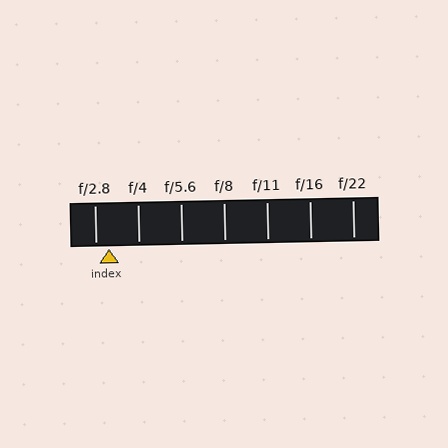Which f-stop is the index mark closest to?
The index mark is closest to f/2.8.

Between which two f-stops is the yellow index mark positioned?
The index mark is between f/2.8 and f/4.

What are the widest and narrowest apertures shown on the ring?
The widest aperture shown is f/2.8 and the narrowest is f/22.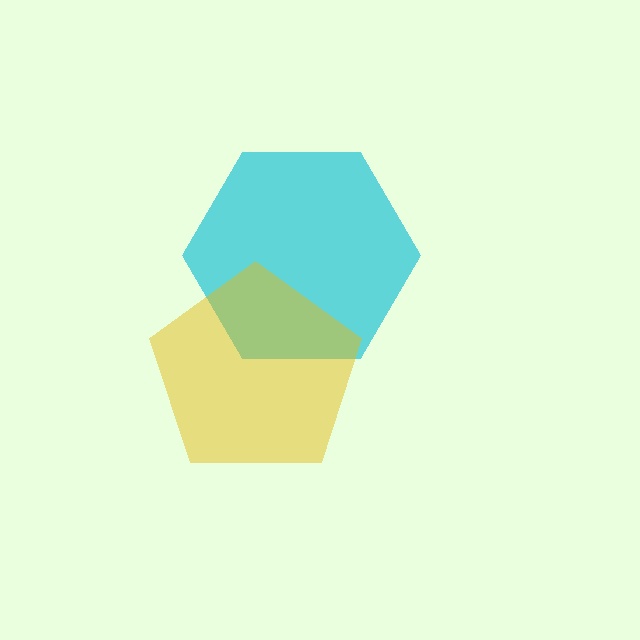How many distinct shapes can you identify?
There are 2 distinct shapes: a cyan hexagon, a yellow pentagon.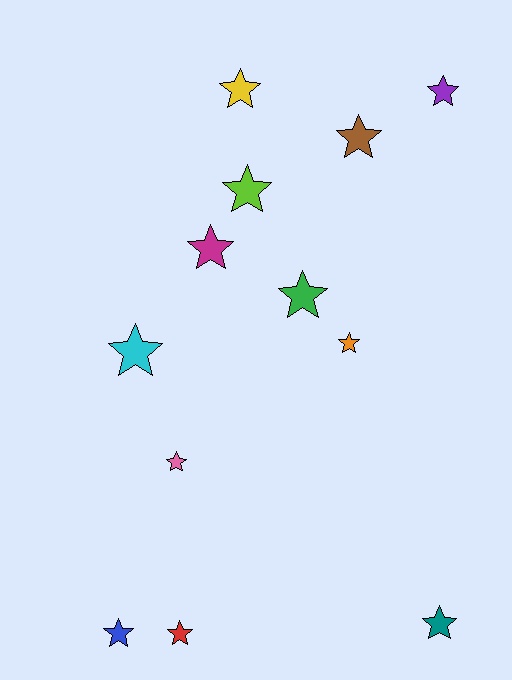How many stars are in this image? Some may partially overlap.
There are 12 stars.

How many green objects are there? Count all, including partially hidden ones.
There is 1 green object.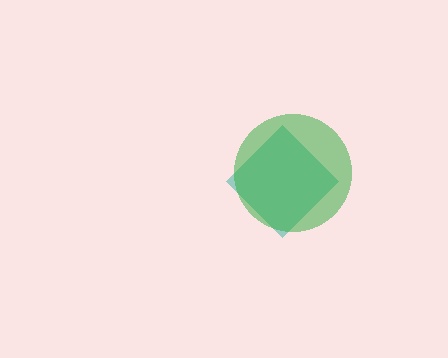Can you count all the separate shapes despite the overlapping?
Yes, there are 2 separate shapes.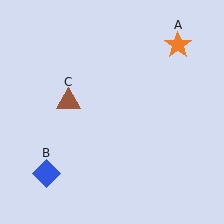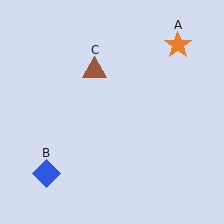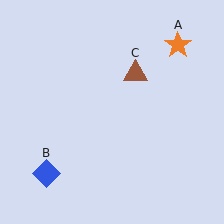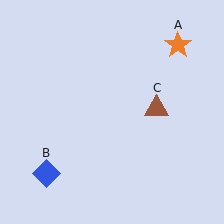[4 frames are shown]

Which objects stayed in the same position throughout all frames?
Orange star (object A) and blue diamond (object B) remained stationary.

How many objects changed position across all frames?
1 object changed position: brown triangle (object C).